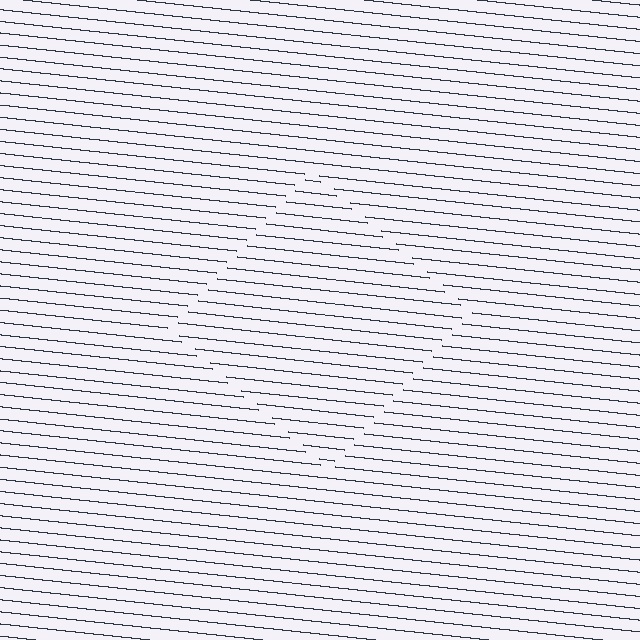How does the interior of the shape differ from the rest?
The interior of the shape contains the same grating, shifted by half a period — the contour is defined by the phase discontinuity where line-ends from the inner and outer gratings abut.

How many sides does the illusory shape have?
4 sides — the line-ends trace a square.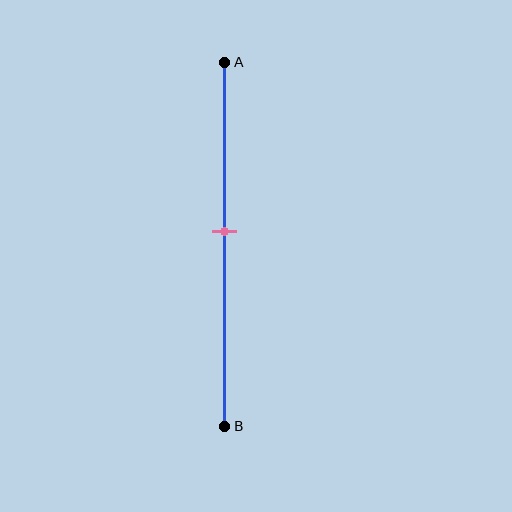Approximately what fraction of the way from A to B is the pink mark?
The pink mark is approximately 45% of the way from A to B.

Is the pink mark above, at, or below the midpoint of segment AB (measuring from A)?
The pink mark is above the midpoint of segment AB.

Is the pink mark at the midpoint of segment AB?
No, the mark is at about 45% from A, not at the 50% midpoint.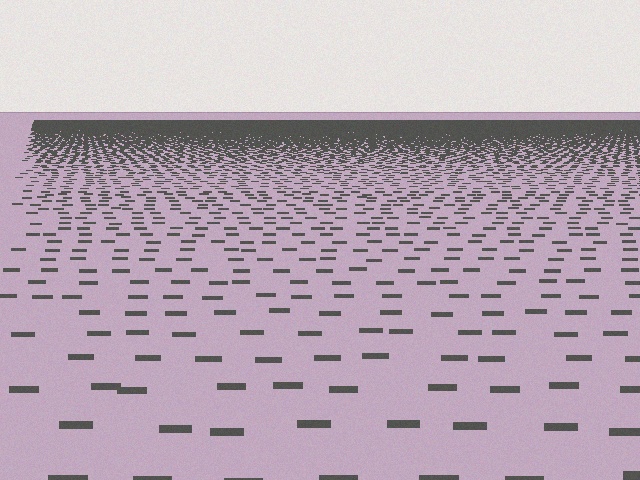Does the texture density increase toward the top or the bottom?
Density increases toward the top.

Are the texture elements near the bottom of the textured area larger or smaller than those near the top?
Larger. Near the bottom, elements are closer to the viewer and appear at a bigger on-screen size.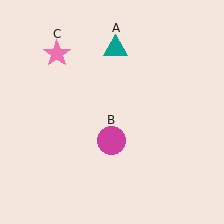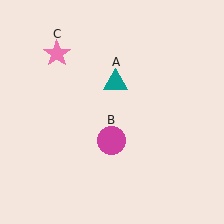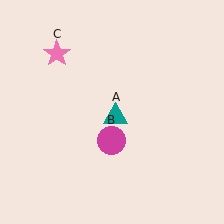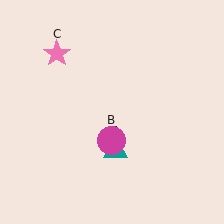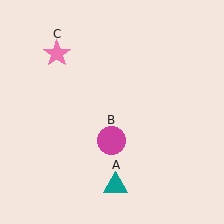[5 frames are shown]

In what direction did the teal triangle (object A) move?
The teal triangle (object A) moved down.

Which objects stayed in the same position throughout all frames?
Magenta circle (object B) and pink star (object C) remained stationary.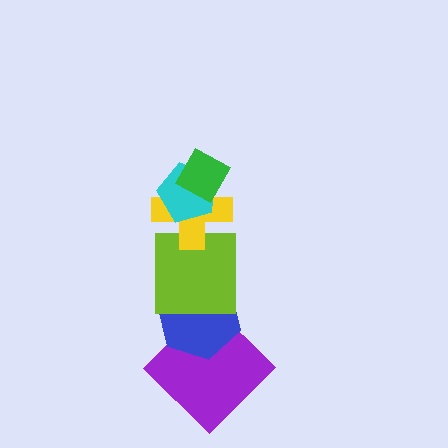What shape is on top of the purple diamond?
The blue hexagon is on top of the purple diamond.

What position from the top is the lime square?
The lime square is 4th from the top.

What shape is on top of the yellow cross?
The cyan pentagon is on top of the yellow cross.